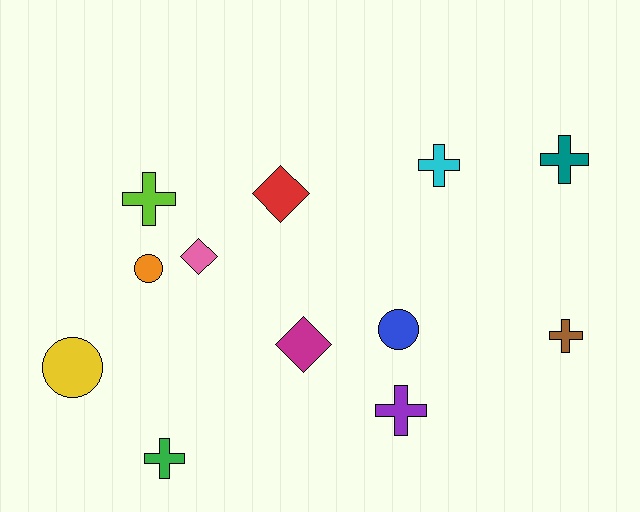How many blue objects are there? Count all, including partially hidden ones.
There is 1 blue object.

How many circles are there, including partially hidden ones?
There are 3 circles.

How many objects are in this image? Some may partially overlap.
There are 12 objects.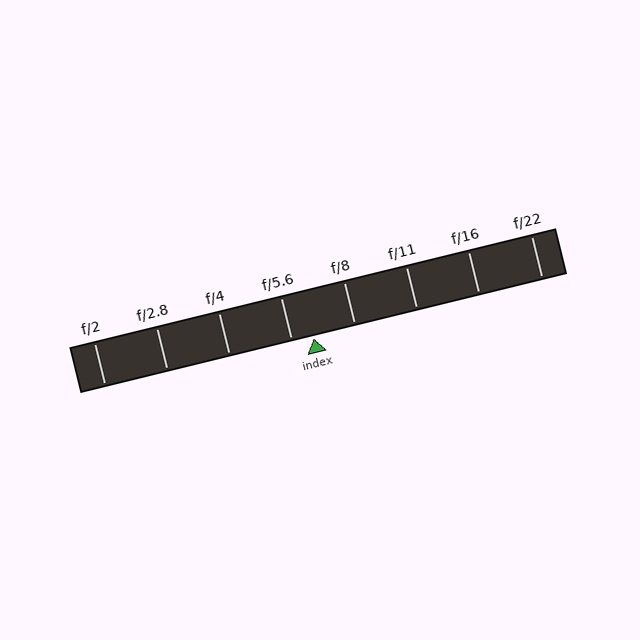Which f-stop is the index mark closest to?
The index mark is closest to f/5.6.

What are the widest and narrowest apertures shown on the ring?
The widest aperture shown is f/2 and the narrowest is f/22.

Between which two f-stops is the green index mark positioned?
The index mark is between f/5.6 and f/8.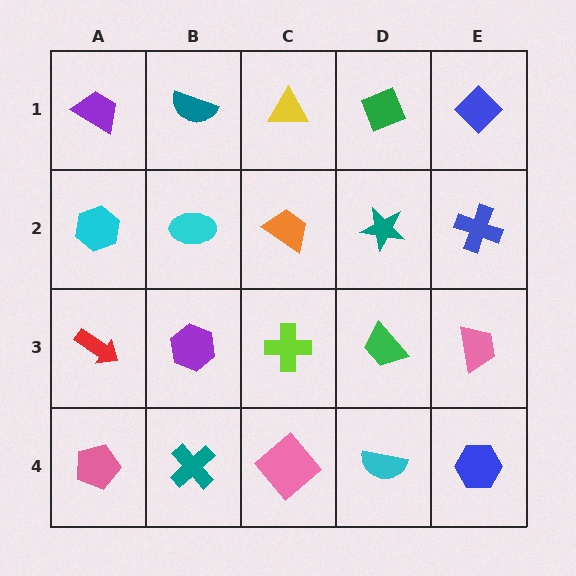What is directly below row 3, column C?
A pink diamond.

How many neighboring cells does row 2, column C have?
4.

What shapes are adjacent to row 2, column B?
A teal semicircle (row 1, column B), a purple hexagon (row 3, column B), a cyan hexagon (row 2, column A), an orange trapezoid (row 2, column C).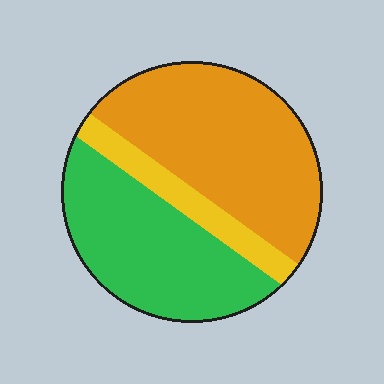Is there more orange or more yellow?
Orange.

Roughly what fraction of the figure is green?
Green takes up about two fifths (2/5) of the figure.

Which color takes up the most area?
Orange, at roughly 50%.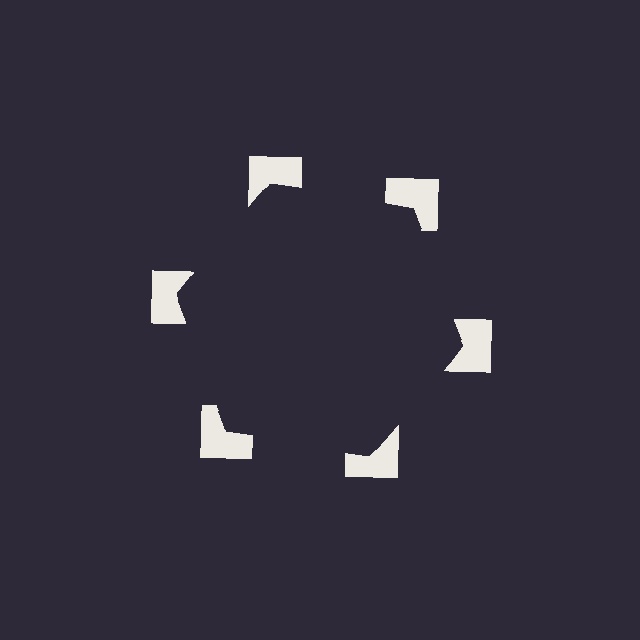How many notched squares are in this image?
There are 6 — one at each vertex of the illusory hexagon.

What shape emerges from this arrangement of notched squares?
An illusory hexagon — its edges are inferred from the aligned wedge cuts in the notched squares, not physically drawn.